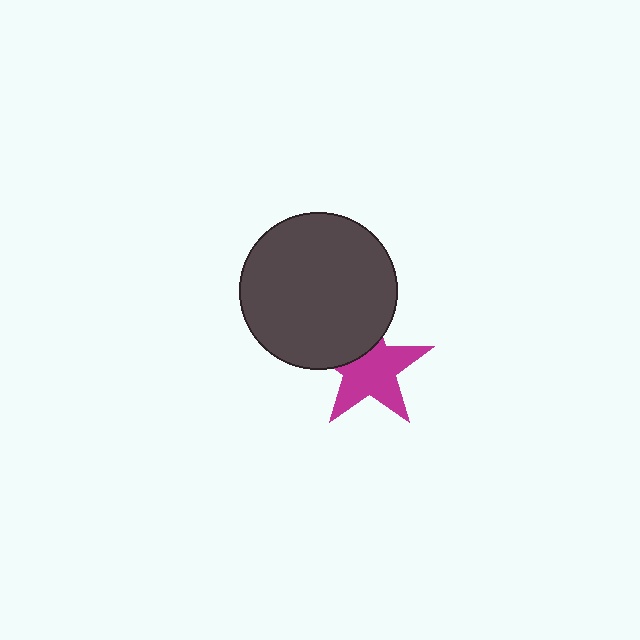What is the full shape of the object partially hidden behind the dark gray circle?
The partially hidden object is a magenta star.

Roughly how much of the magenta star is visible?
Most of it is visible (roughly 70%).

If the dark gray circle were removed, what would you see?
You would see the complete magenta star.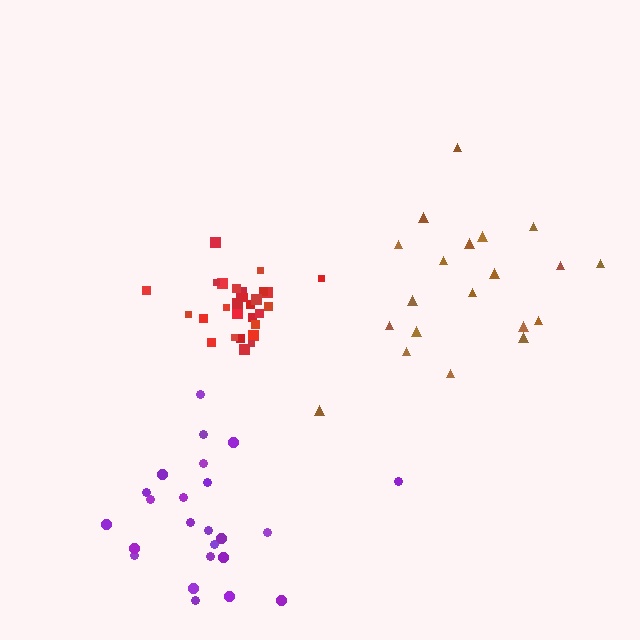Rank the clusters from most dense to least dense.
red, purple, brown.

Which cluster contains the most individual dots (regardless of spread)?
Red (28).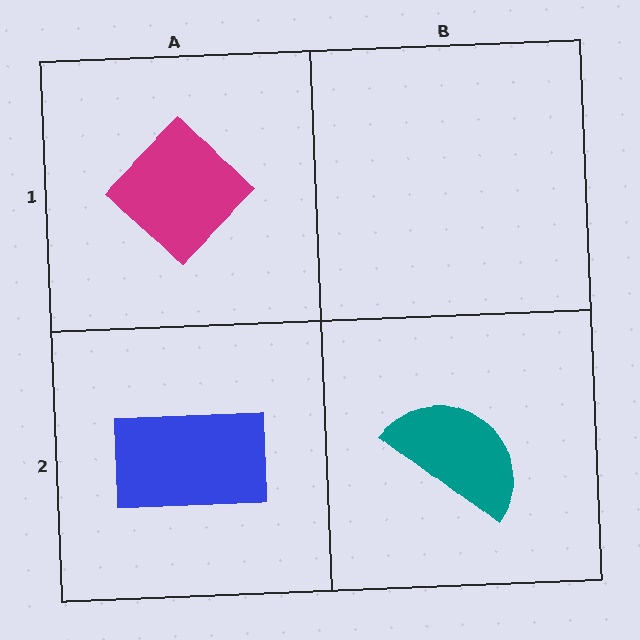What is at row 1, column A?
A magenta diamond.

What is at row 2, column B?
A teal semicircle.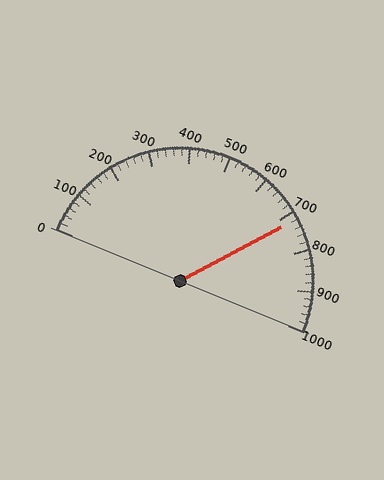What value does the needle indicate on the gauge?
The needle indicates approximately 720.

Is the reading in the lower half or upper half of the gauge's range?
The reading is in the upper half of the range (0 to 1000).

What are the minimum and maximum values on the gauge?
The gauge ranges from 0 to 1000.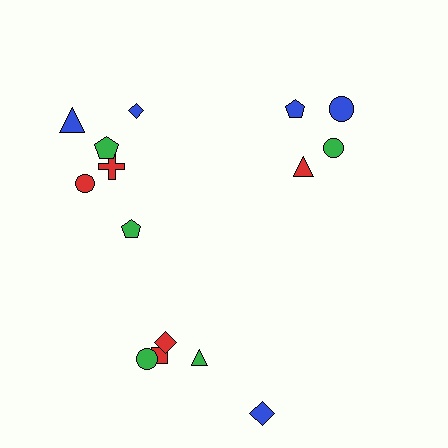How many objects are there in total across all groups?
There are 15 objects.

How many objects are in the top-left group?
There are 6 objects.